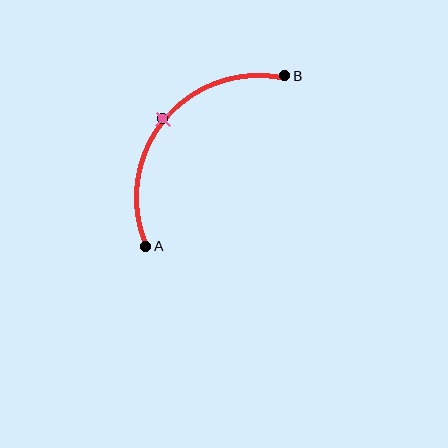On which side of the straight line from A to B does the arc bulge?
The arc bulges above and to the left of the straight line connecting A and B.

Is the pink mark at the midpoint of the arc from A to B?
Yes. The pink mark lies on the arc at equal arc-length from both A and B — it is the arc midpoint.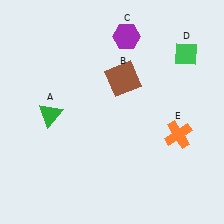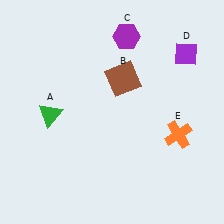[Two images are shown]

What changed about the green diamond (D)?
In Image 1, D is green. In Image 2, it changed to purple.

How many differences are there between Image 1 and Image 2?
There is 1 difference between the two images.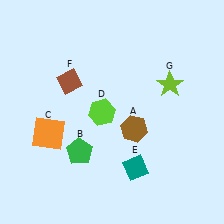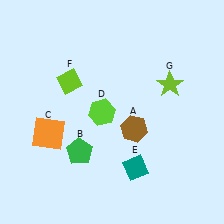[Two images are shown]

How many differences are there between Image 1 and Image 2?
There is 1 difference between the two images.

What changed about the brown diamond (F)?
In Image 1, F is brown. In Image 2, it changed to lime.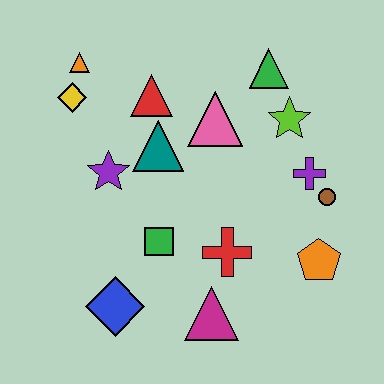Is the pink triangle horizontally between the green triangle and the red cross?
No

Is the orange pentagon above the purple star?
No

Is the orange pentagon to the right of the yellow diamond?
Yes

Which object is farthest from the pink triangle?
The blue diamond is farthest from the pink triangle.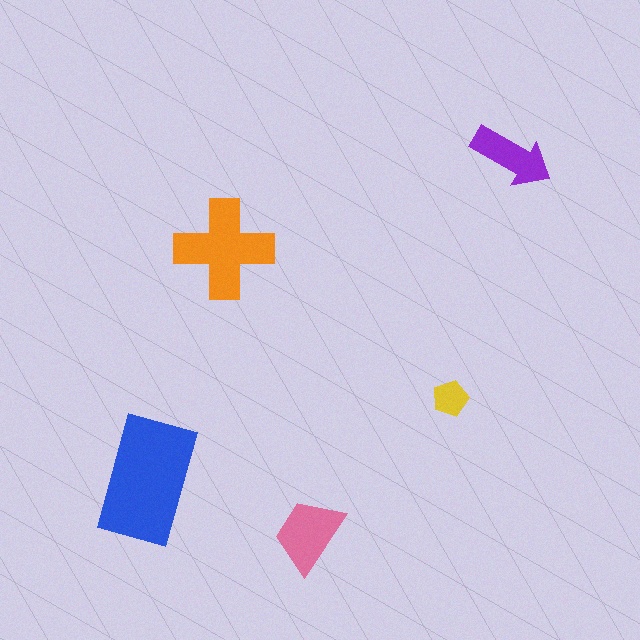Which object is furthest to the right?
The purple arrow is rightmost.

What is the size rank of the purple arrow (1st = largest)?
4th.